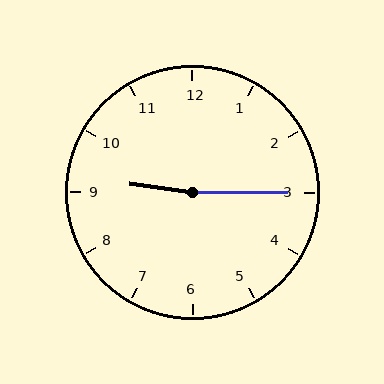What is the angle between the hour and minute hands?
Approximately 172 degrees.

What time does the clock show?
9:15.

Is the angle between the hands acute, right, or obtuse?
It is obtuse.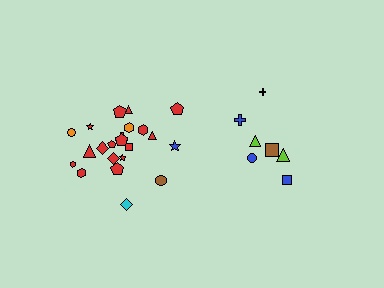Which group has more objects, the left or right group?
The left group.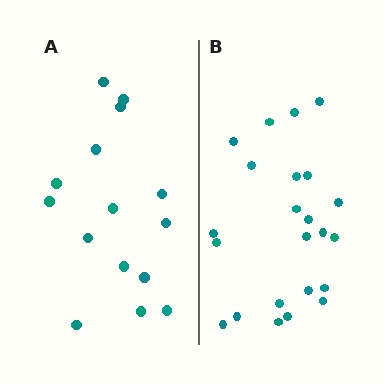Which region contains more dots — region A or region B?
Region B (the right region) has more dots.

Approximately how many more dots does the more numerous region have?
Region B has roughly 8 or so more dots than region A.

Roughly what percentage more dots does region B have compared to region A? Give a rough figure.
About 55% more.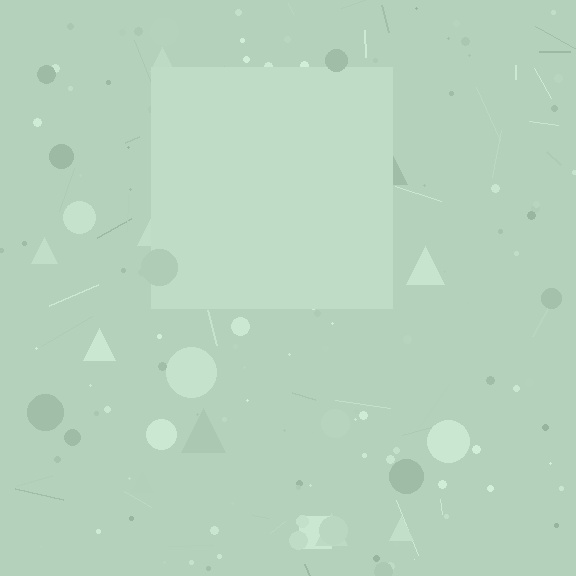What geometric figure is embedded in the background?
A square is embedded in the background.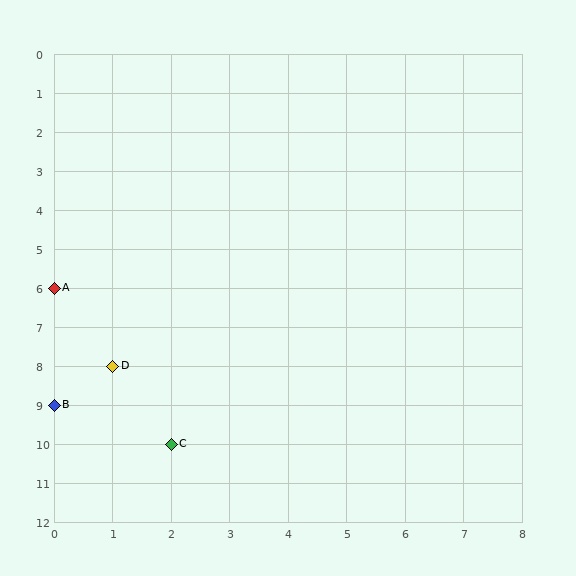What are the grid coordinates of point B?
Point B is at grid coordinates (0, 9).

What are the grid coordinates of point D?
Point D is at grid coordinates (1, 8).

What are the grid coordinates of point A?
Point A is at grid coordinates (0, 6).